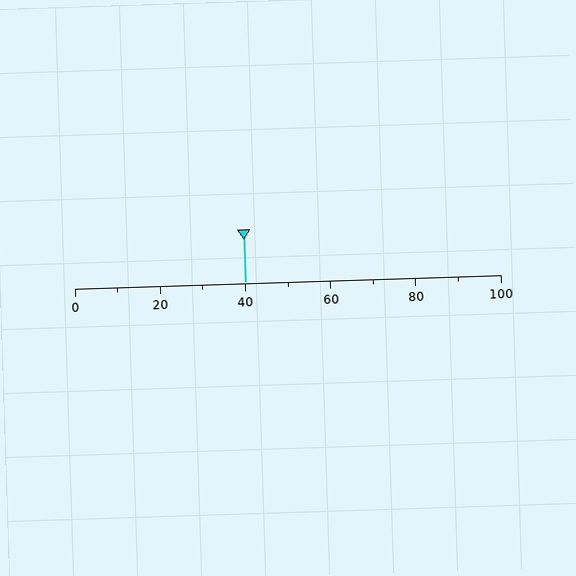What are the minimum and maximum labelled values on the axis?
The axis runs from 0 to 100.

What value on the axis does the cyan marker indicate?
The marker indicates approximately 40.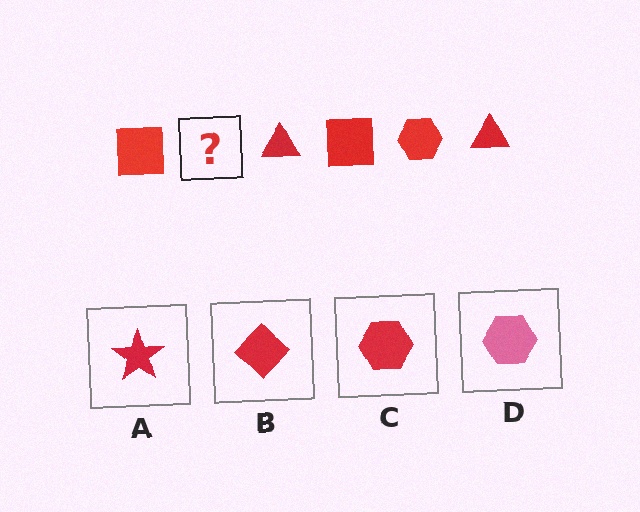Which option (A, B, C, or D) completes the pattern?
C.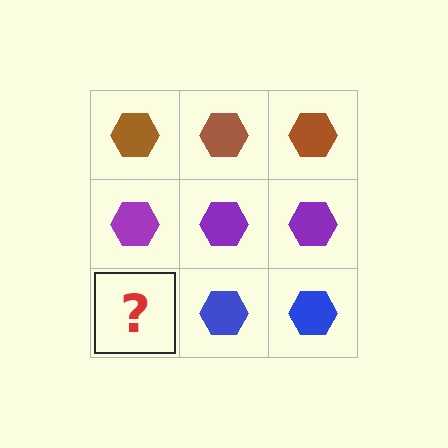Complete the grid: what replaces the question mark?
The question mark should be replaced with a blue hexagon.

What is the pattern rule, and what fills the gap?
The rule is that each row has a consistent color. The gap should be filled with a blue hexagon.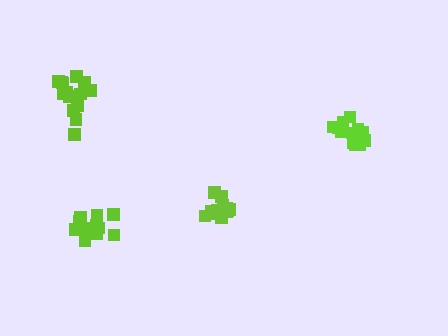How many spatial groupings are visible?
There are 4 spatial groupings.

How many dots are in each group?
Group 1: 14 dots, Group 2: 13 dots, Group 3: 14 dots, Group 4: 16 dots (57 total).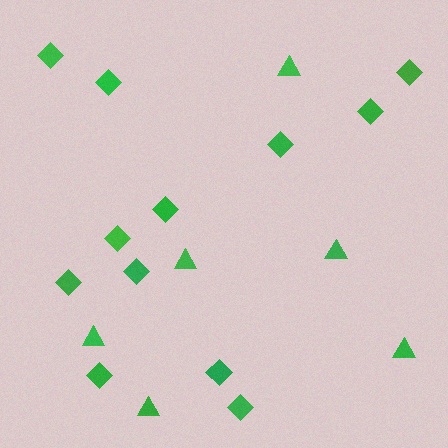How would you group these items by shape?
There are 2 groups: one group of diamonds (12) and one group of triangles (6).